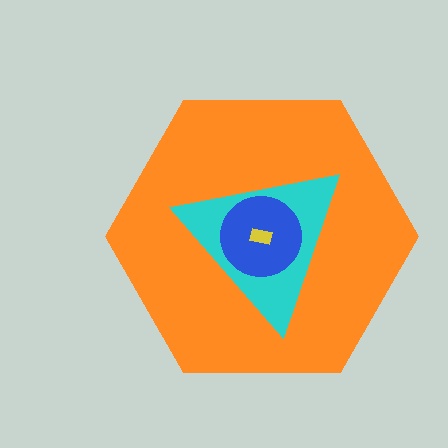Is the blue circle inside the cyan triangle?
Yes.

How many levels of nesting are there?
4.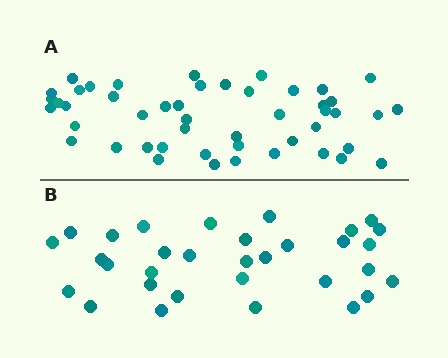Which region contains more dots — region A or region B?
Region A (the top region) has more dots.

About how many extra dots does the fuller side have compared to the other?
Region A has approximately 15 more dots than region B.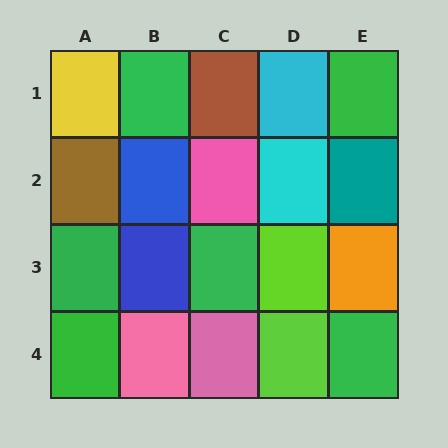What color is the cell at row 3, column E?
Orange.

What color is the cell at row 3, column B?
Blue.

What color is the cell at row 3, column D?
Lime.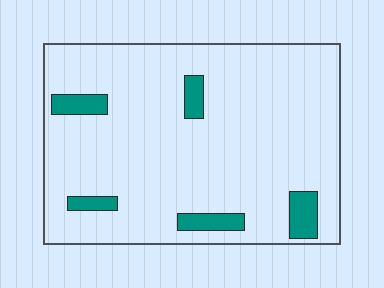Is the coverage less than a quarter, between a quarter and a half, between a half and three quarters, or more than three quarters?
Less than a quarter.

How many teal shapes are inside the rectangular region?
5.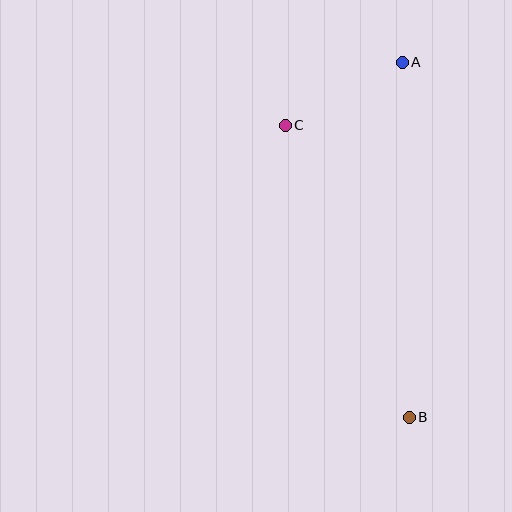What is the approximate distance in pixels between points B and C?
The distance between B and C is approximately 317 pixels.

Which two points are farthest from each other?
Points A and B are farthest from each other.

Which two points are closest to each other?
Points A and C are closest to each other.